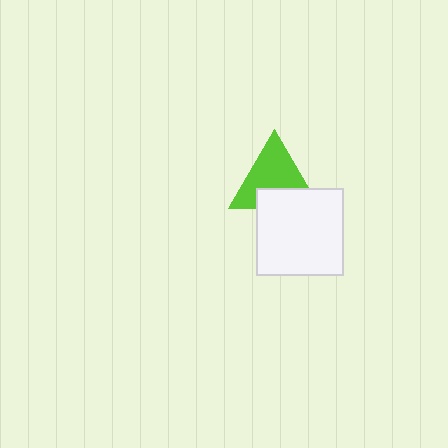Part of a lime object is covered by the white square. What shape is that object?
It is a triangle.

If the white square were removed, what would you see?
You would see the complete lime triangle.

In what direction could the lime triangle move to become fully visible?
The lime triangle could move up. That would shift it out from behind the white square entirely.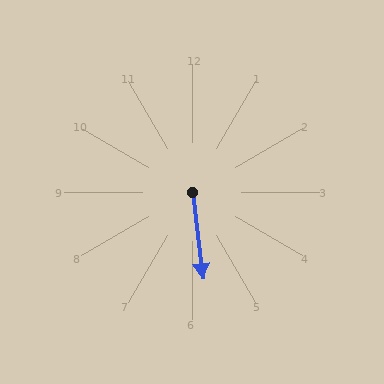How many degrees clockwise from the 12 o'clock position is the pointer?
Approximately 173 degrees.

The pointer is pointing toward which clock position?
Roughly 6 o'clock.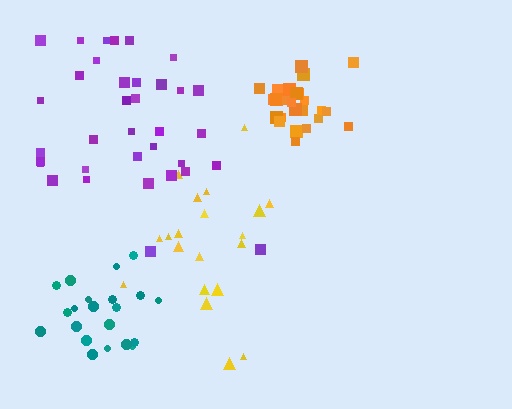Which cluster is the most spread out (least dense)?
Yellow.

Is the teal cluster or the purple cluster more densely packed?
Teal.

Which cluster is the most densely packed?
Orange.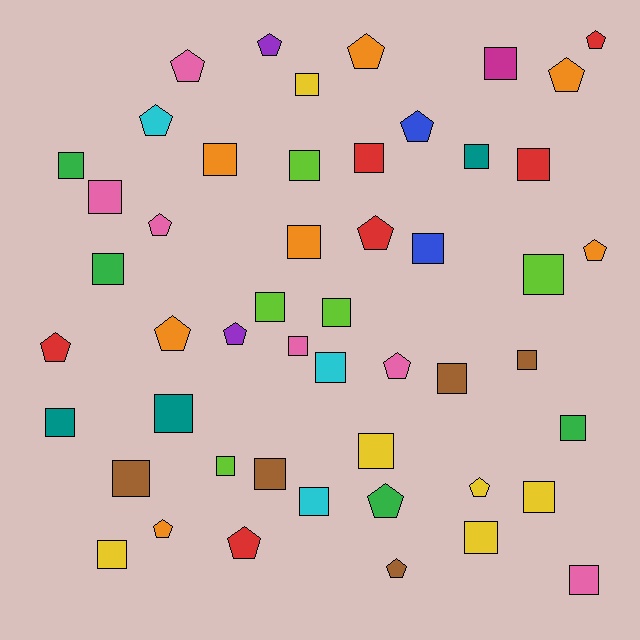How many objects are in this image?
There are 50 objects.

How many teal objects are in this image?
There are 3 teal objects.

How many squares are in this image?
There are 31 squares.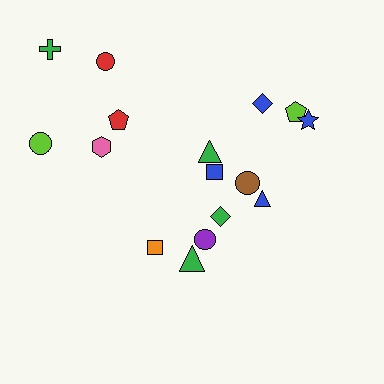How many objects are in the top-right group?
There are 7 objects.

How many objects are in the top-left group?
There are 5 objects.